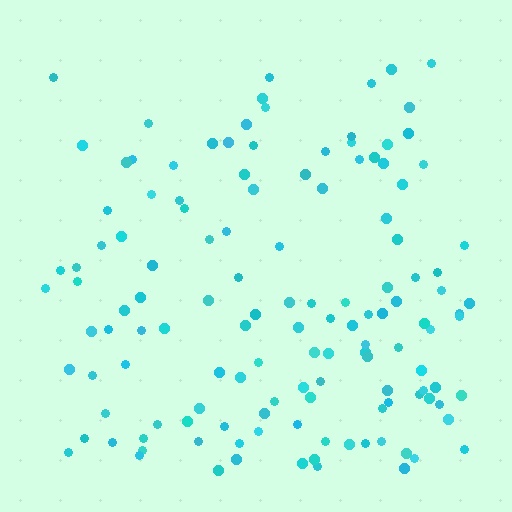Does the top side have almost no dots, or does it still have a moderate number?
Still a moderate number, just noticeably fewer than the bottom.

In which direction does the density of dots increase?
From top to bottom, with the bottom side densest.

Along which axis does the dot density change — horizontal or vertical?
Vertical.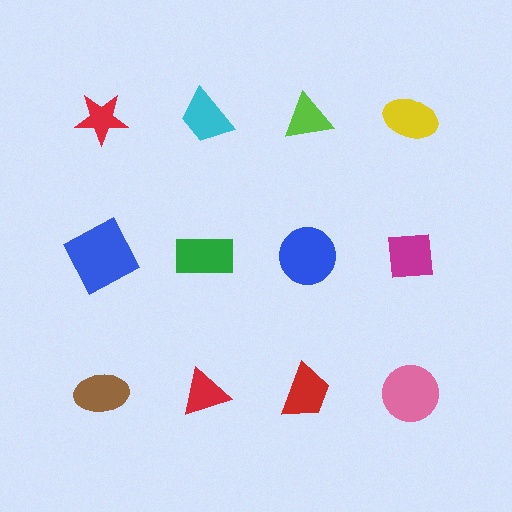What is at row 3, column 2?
A red triangle.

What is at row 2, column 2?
A green rectangle.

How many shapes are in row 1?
4 shapes.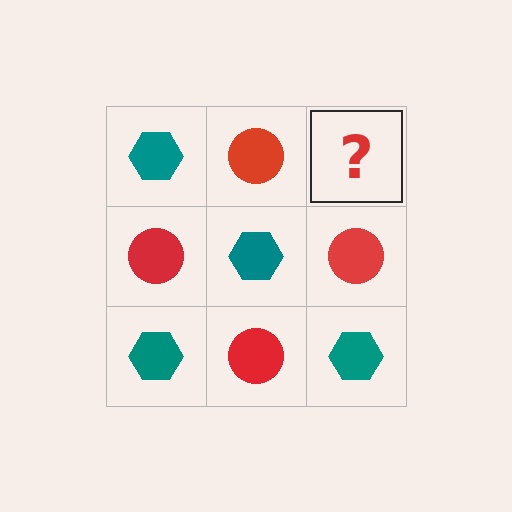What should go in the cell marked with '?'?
The missing cell should contain a teal hexagon.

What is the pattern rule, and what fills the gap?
The rule is that it alternates teal hexagon and red circle in a checkerboard pattern. The gap should be filled with a teal hexagon.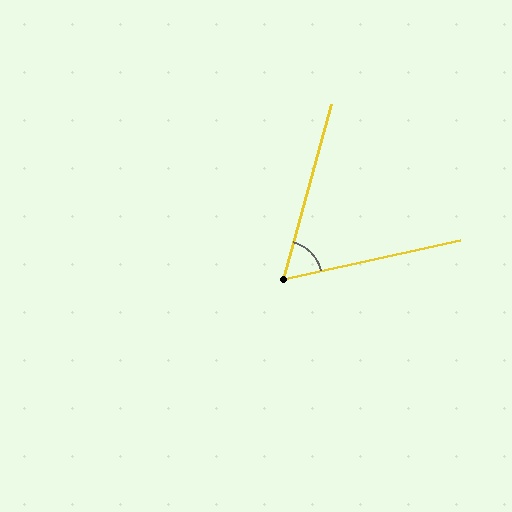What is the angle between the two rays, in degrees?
Approximately 62 degrees.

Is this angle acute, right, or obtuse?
It is acute.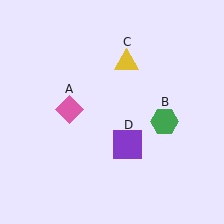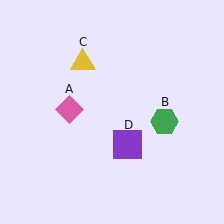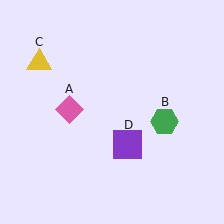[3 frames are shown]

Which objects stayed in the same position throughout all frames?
Pink diamond (object A) and green hexagon (object B) and purple square (object D) remained stationary.